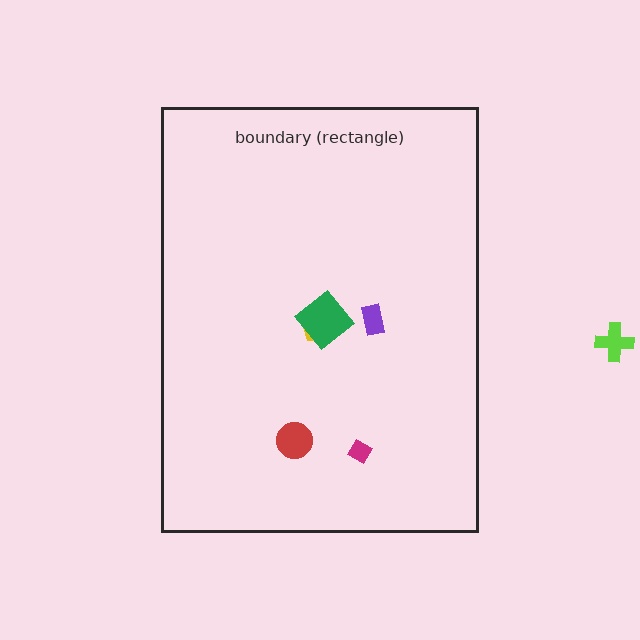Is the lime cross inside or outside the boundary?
Outside.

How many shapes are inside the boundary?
5 inside, 1 outside.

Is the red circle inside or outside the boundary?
Inside.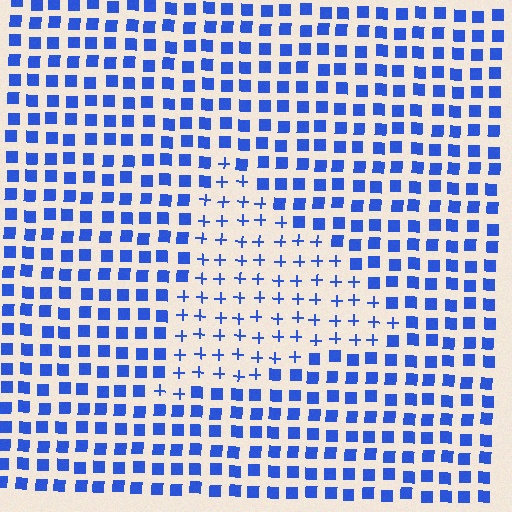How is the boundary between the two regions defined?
The boundary is defined by a change in element shape: plus signs inside vs. squares outside. All elements share the same color and spacing.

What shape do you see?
I see a triangle.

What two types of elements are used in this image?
The image uses plus signs inside the triangle region and squares outside it.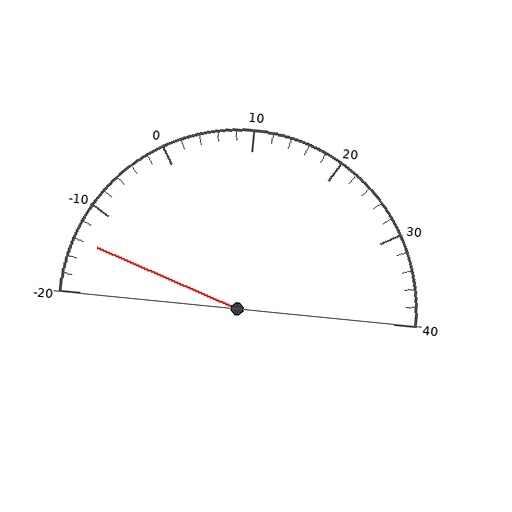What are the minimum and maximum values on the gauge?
The gauge ranges from -20 to 40.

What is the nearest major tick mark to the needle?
The nearest major tick mark is -10.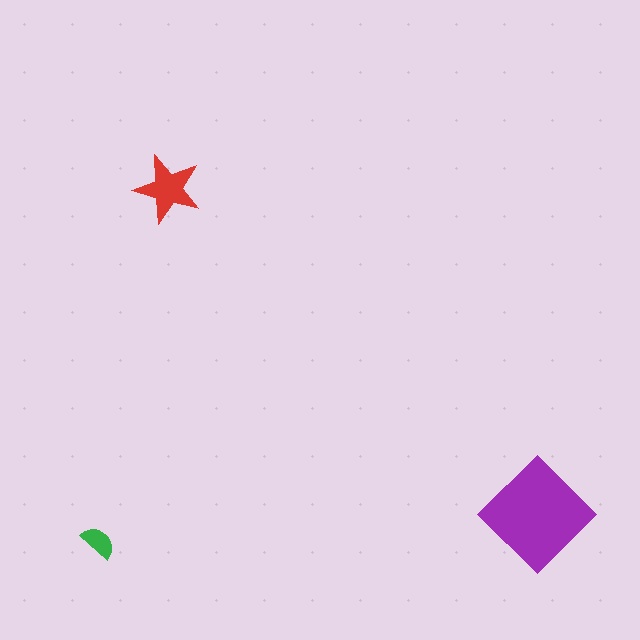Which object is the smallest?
The green semicircle.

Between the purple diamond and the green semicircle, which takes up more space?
The purple diamond.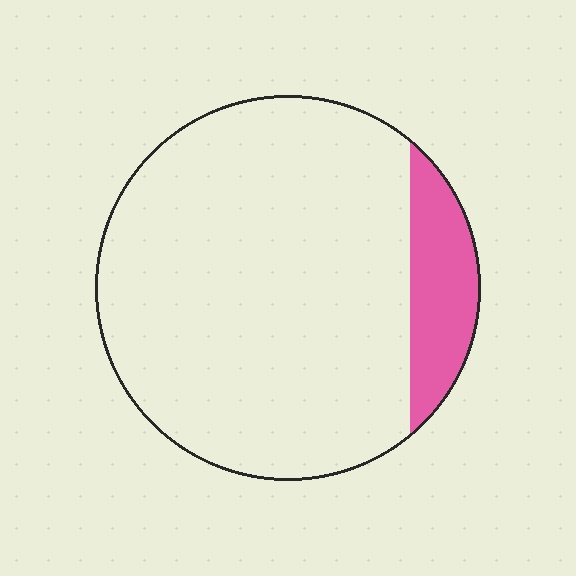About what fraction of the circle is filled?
About one eighth (1/8).